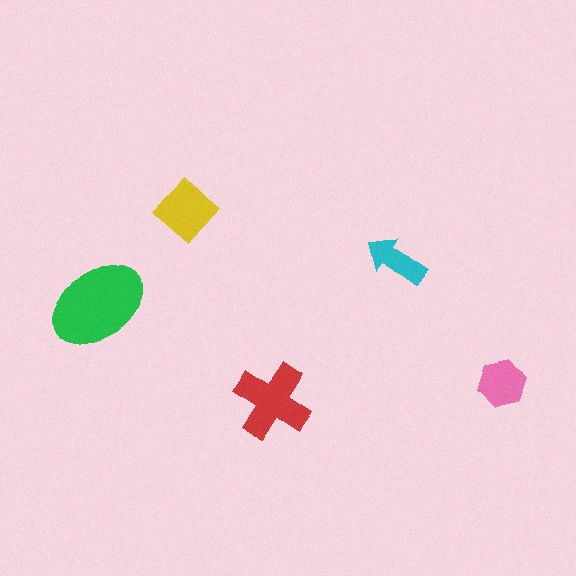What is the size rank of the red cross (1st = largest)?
2nd.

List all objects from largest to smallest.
The green ellipse, the red cross, the yellow diamond, the pink hexagon, the cyan arrow.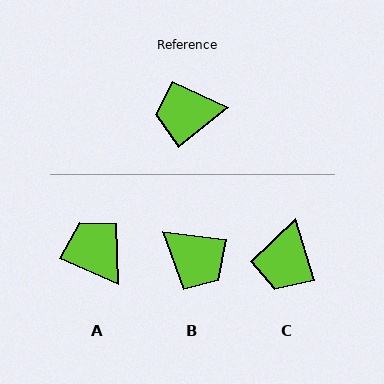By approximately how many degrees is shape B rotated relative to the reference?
Approximately 134 degrees counter-clockwise.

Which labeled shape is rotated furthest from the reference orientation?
B, about 134 degrees away.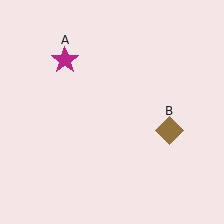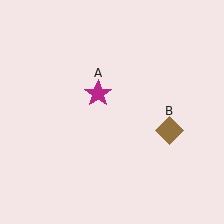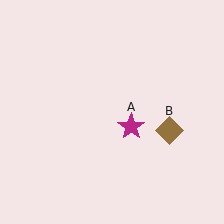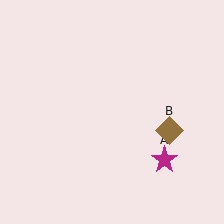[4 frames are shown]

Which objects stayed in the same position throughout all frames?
Brown diamond (object B) remained stationary.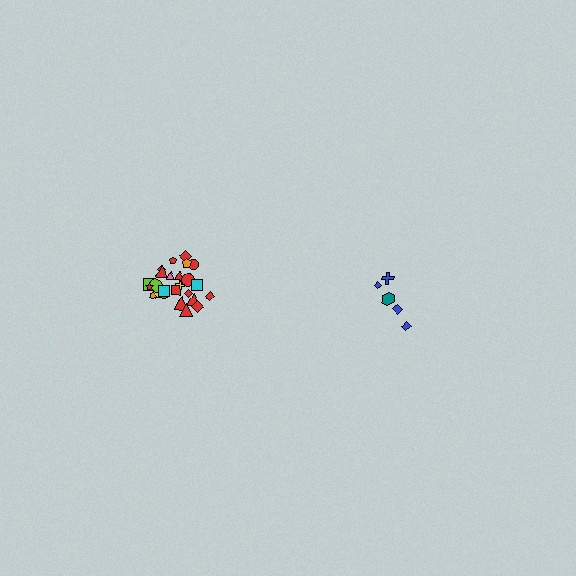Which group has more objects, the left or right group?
The left group.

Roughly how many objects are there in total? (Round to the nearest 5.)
Roughly 30 objects in total.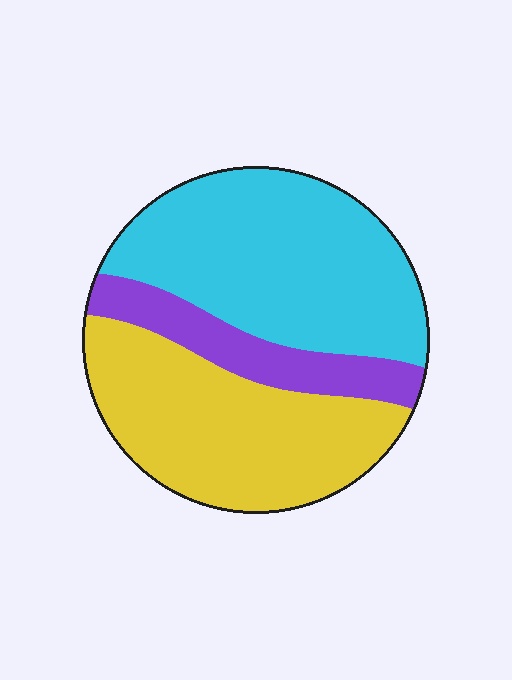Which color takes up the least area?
Purple, at roughly 15%.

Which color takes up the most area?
Cyan, at roughly 45%.